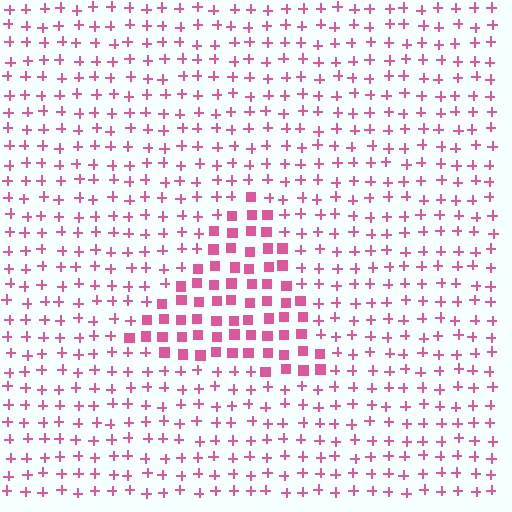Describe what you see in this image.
The image is filled with small pink elements arranged in a uniform grid. A triangle-shaped region contains squares, while the surrounding area contains plus signs. The boundary is defined purely by the change in element shape.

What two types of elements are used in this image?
The image uses squares inside the triangle region and plus signs outside it.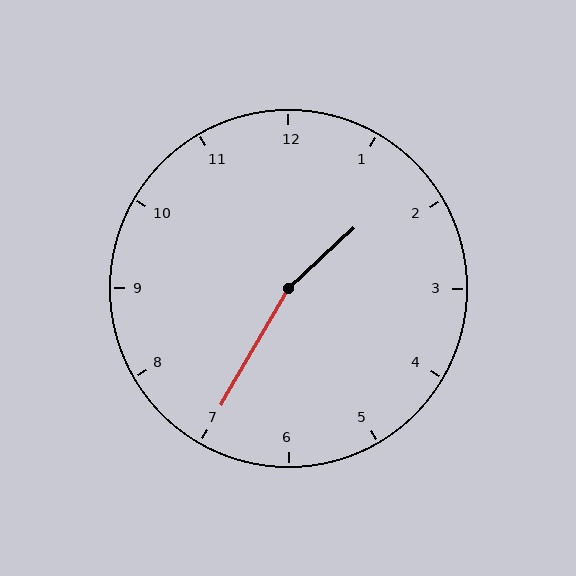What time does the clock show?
1:35.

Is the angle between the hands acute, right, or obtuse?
It is obtuse.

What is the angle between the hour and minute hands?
Approximately 162 degrees.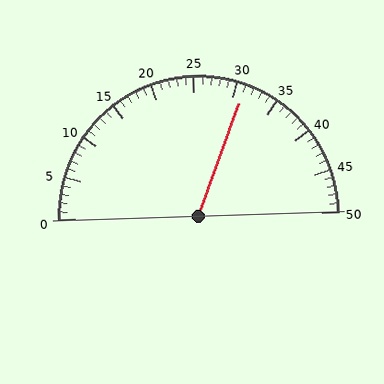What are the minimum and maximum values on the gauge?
The gauge ranges from 0 to 50.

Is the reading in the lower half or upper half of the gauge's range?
The reading is in the upper half of the range (0 to 50).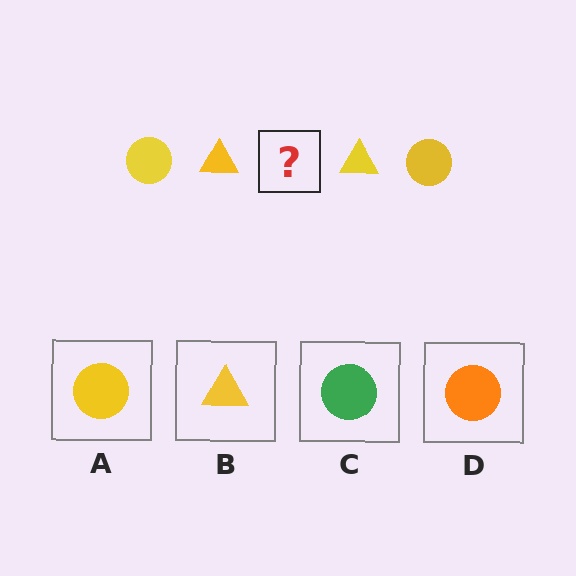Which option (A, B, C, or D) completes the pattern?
A.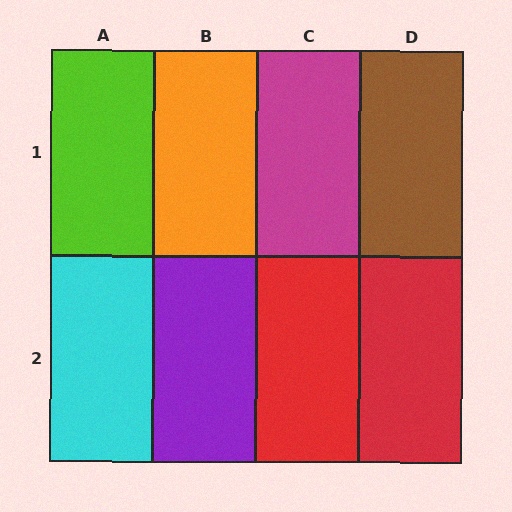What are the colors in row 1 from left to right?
Lime, orange, magenta, brown.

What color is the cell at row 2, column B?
Purple.